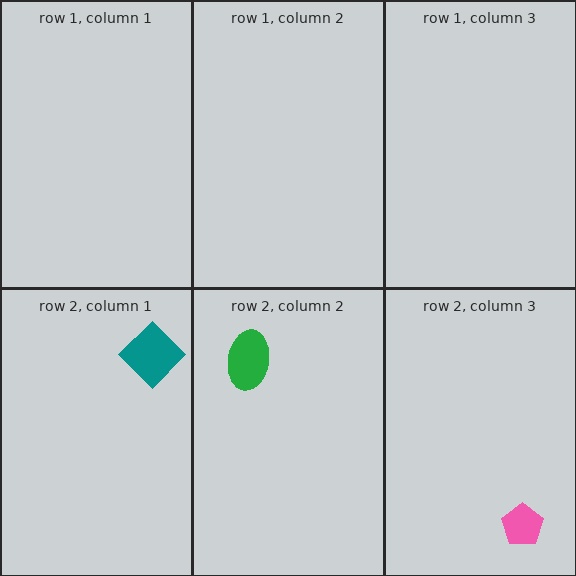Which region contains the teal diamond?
The row 2, column 1 region.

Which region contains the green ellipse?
The row 2, column 2 region.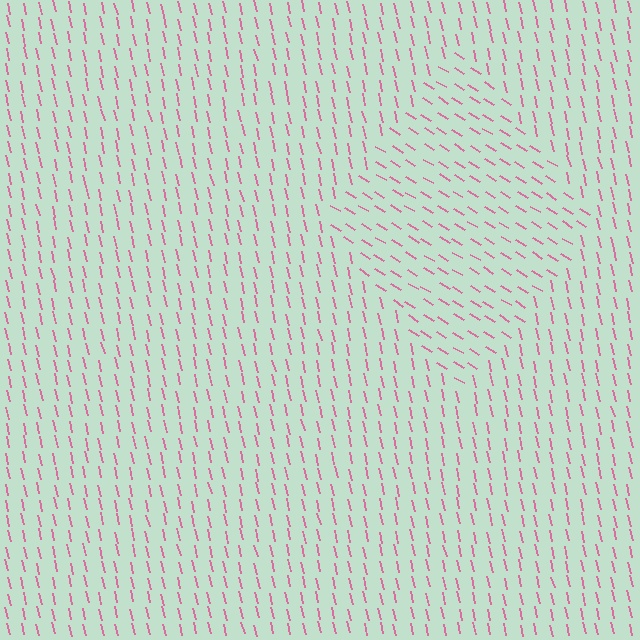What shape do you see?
I see a diamond.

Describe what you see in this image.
The image is filled with small pink line segments. A diamond region in the image has lines oriented differently from the surrounding lines, creating a visible texture boundary.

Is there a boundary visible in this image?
Yes, there is a texture boundary formed by a change in line orientation.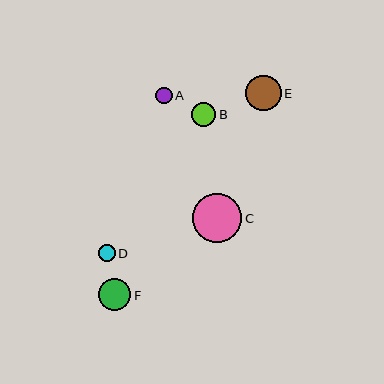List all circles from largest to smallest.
From largest to smallest: C, E, F, B, D, A.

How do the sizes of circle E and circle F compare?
Circle E and circle F are approximately the same size.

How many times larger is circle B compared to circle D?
Circle B is approximately 1.5 times the size of circle D.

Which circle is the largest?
Circle C is the largest with a size of approximately 49 pixels.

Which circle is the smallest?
Circle A is the smallest with a size of approximately 16 pixels.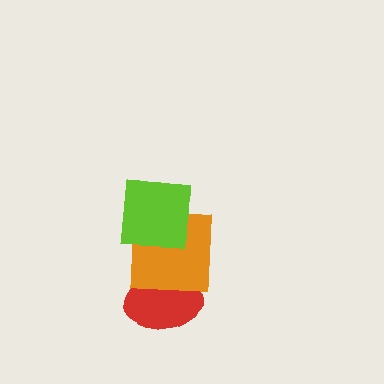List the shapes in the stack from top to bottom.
From top to bottom: the lime square, the orange square, the red ellipse.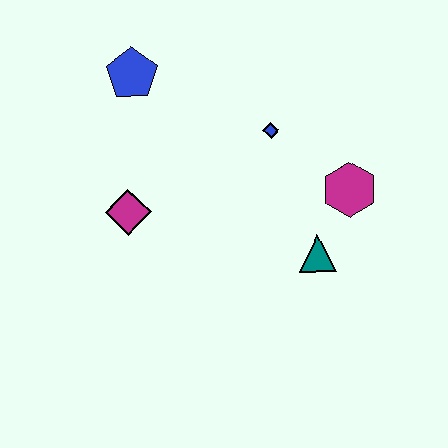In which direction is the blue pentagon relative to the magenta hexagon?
The blue pentagon is to the left of the magenta hexagon.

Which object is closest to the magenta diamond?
The blue pentagon is closest to the magenta diamond.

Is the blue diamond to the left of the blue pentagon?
No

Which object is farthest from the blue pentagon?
The teal triangle is farthest from the blue pentagon.